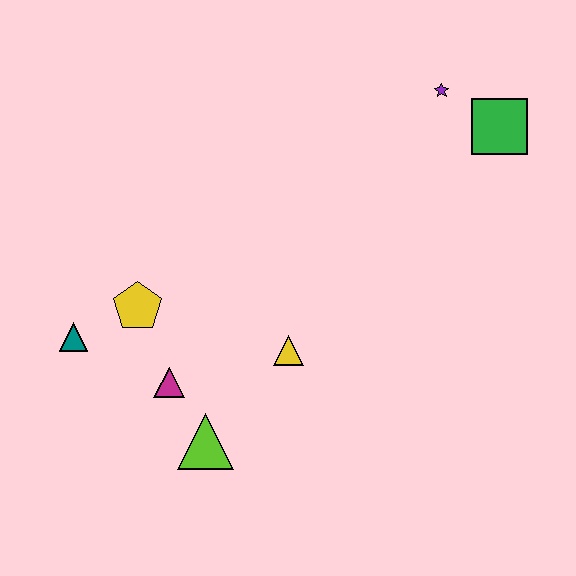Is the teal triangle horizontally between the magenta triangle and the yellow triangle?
No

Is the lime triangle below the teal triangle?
Yes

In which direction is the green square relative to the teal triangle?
The green square is to the right of the teal triangle.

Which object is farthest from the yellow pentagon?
The green square is farthest from the yellow pentagon.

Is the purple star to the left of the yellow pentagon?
No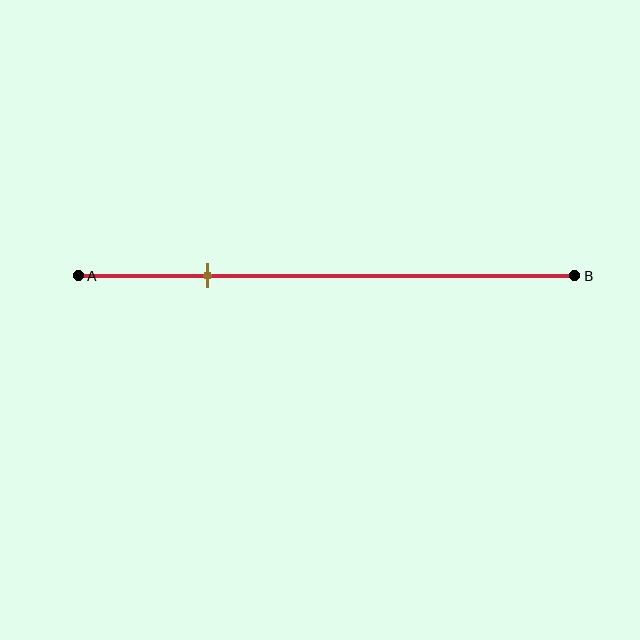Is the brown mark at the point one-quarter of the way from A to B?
Yes, the mark is approximately at the one-quarter point.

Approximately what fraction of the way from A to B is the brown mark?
The brown mark is approximately 25% of the way from A to B.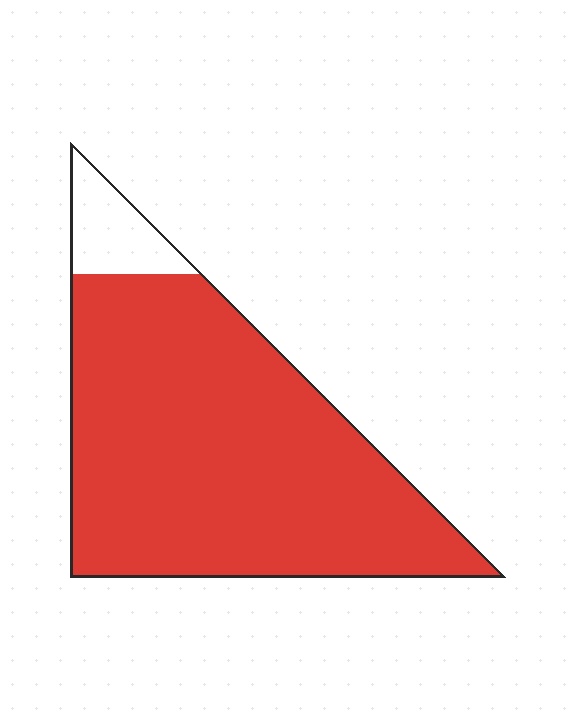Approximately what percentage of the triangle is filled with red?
Approximately 90%.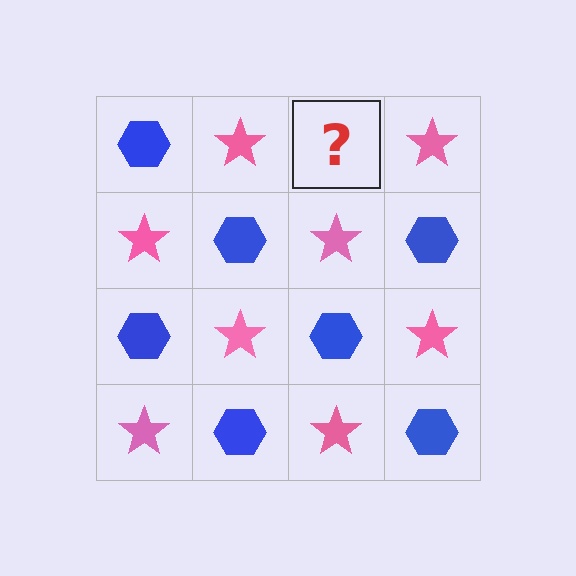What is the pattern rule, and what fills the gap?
The rule is that it alternates blue hexagon and pink star in a checkerboard pattern. The gap should be filled with a blue hexagon.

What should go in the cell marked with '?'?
The missing cell should contain a blue hexagon.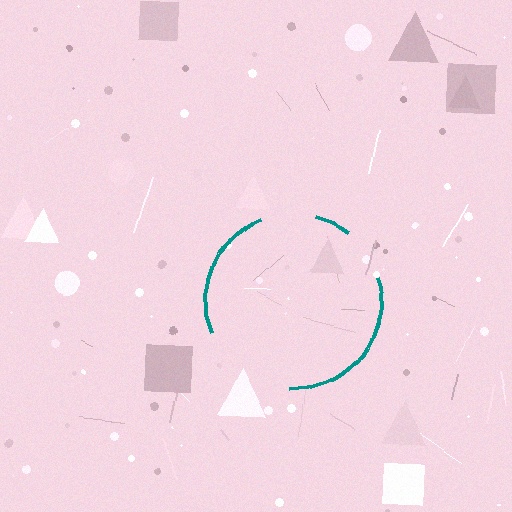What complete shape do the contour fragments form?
The contour fragments form a circle.